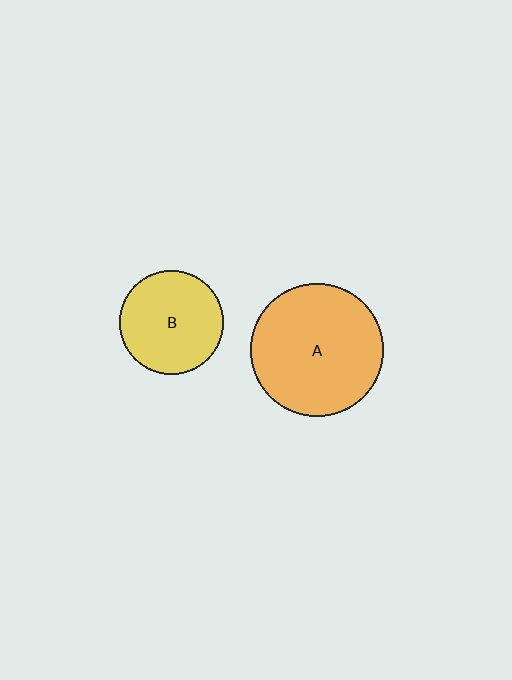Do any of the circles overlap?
No, none of the circles overlap.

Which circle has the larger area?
Circle A (orange).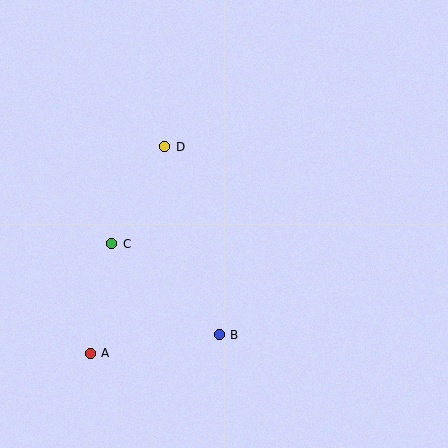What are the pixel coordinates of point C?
Point C is at (112, 244).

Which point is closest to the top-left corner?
Point D is closest to the top-left corner.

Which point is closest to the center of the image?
Point D at (165, 147) is closest to the center.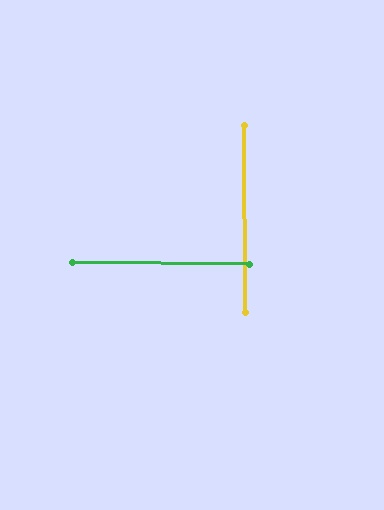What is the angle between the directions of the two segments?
Approximately 89 degrees.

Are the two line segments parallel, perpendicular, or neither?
Perpendicular — they meet at approximately 89°.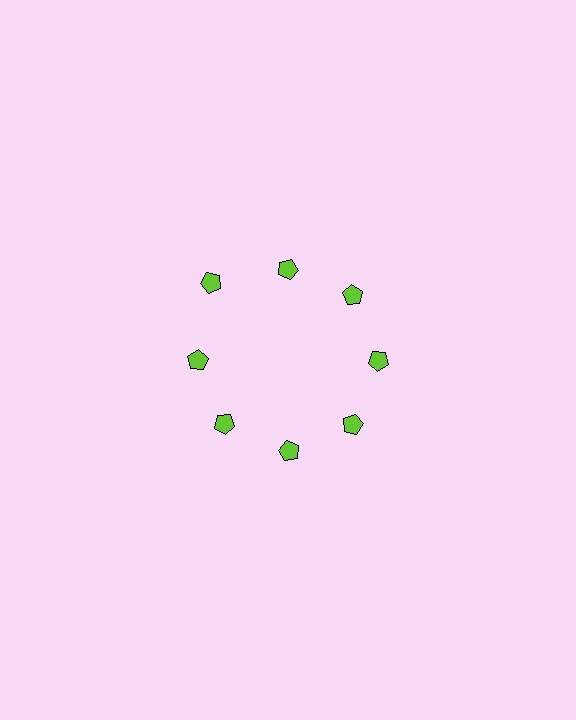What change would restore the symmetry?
The symmetry would be restored by moving it inward, back onto the ring so that all 8 pentagons sit at equal angles and equal distance from the center.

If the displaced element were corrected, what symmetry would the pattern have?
It would have 8-fold rotational symmetry — the pattern would map onto itself every 45 degrees.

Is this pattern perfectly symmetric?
No. The 8 lime pentagons are arranged in a ring, but one element near the 10 o'clock position is pushed outward from the center, breaking the 8-fold rotational symmetry.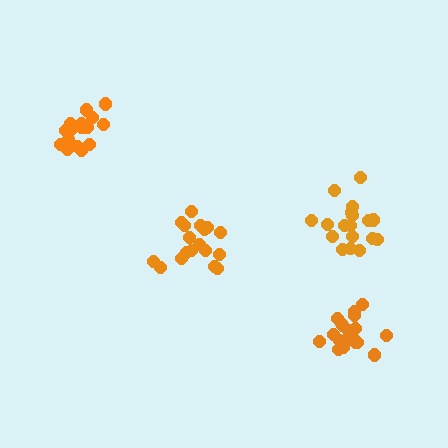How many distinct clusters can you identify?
There are 4 distinct clusters.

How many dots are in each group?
Group 1: 18 dots, Group 2: 20 dots, Group 3: 18 dots, Group 4: 18 dots (74 total).